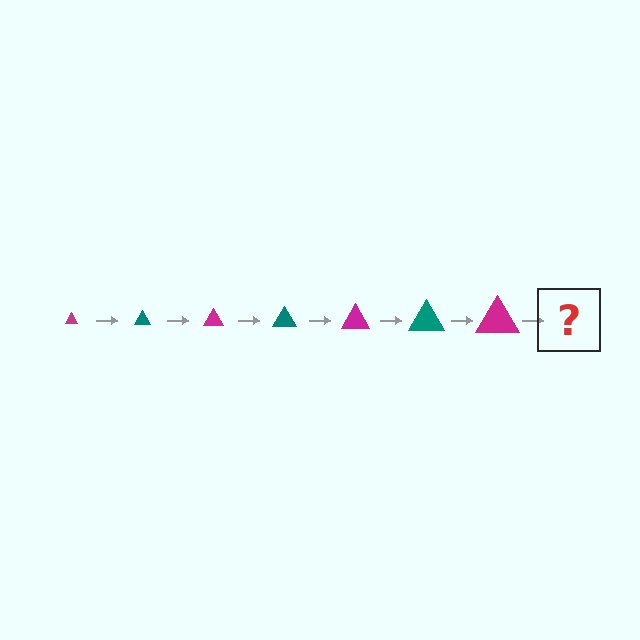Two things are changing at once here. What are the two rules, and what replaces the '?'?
The two rules are that the triangle grows larger each step and the color cycles through magenta and teal. The '?' should be a teal triangle, larger than the previous one.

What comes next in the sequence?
The next element should be a teal triangle, larger than the previous one.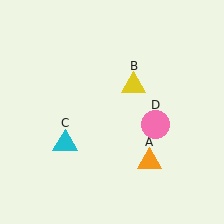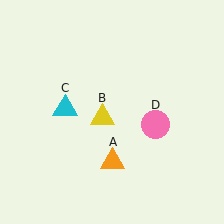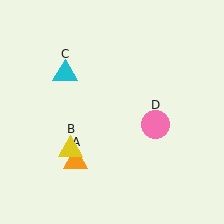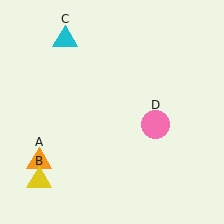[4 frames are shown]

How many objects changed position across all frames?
3 objects changed position: orange triangle (object A), yellow triangle (object B), cyan triangle (object C).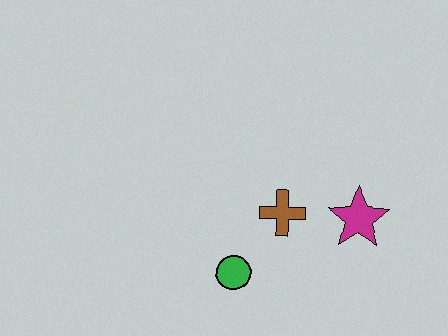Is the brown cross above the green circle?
Yes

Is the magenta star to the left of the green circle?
No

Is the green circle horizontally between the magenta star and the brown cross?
No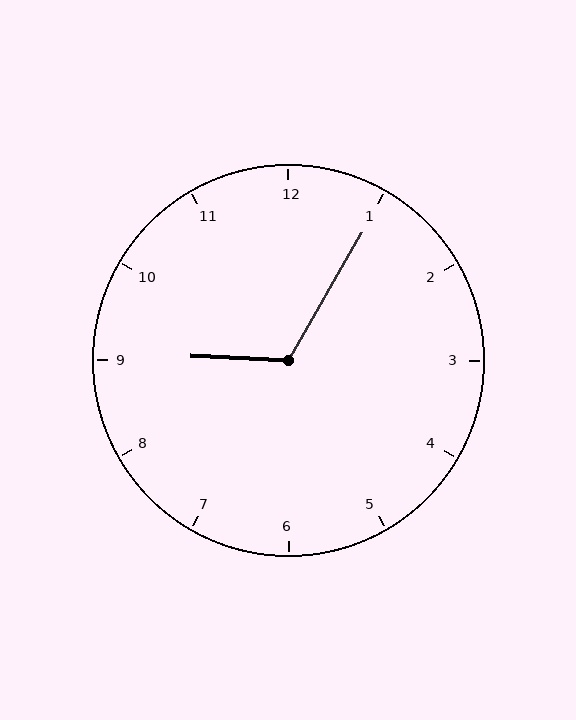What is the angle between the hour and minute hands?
Approximately 118 degrees.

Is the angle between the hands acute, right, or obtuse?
It is obtuse.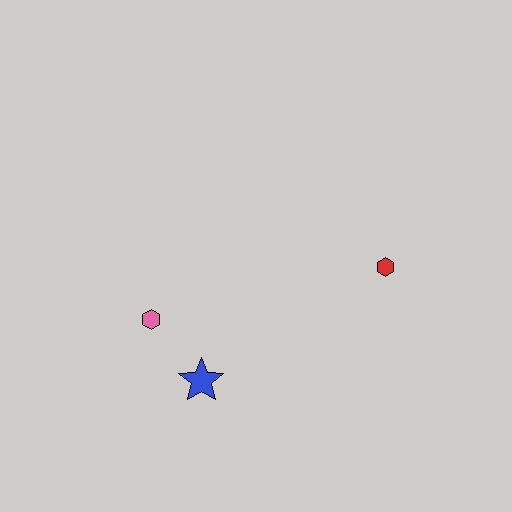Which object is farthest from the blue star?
The red hexagon is farthest from the blue star.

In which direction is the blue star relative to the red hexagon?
The blue star is to the left of the red hexagon.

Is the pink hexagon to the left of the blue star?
Yes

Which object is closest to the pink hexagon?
The blue star is closest to the pink hexagon.